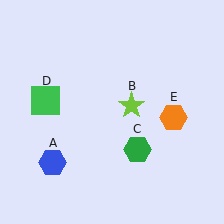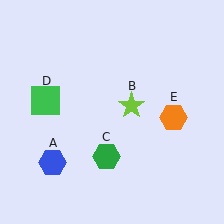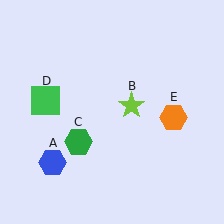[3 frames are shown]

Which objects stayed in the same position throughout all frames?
Blue hexagon (object A) and lime star (object B) and green square (object D) and orange hexagon (object E) remained stationary.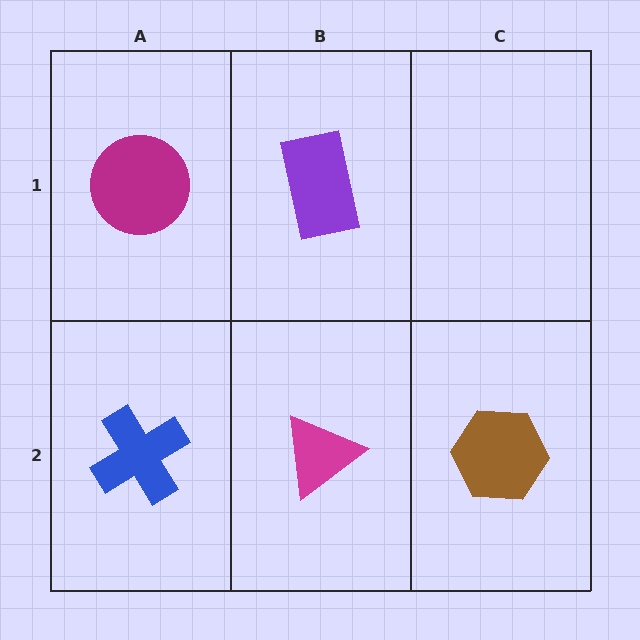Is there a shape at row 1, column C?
No, that cell is empty.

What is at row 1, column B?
A purple rectangle.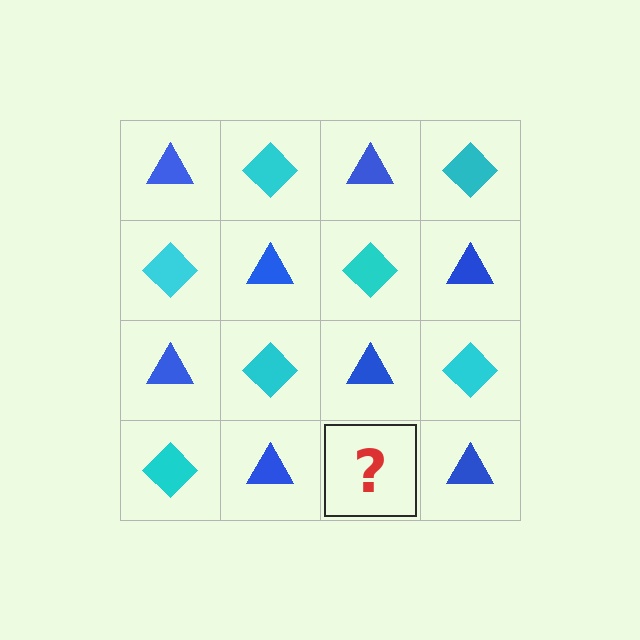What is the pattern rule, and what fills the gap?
The rule is that it alternates blue triangle and cyan diamond in a checkerboard pattern. The gap should be filled with a cyan diamond.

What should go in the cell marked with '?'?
The missing cell should contain a cyan diamond.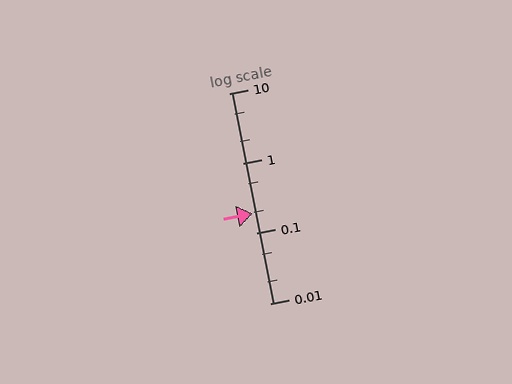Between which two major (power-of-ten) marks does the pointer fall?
The pointer is between 0.1 and 1.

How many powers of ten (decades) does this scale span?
The scale spans 3 decades, from 0.01 to 10.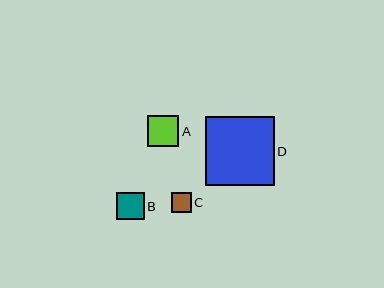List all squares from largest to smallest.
From largest to smallest: D, A, B, C.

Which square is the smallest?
Square C is the smallest with a size of approximately 20 pixels.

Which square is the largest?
Square D is the largest with a size of approximately 69 pixels.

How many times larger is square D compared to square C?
Square D is approximately 3.4 times the size of square C.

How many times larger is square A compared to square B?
Square A is approximately 1.1 times the size of square B.